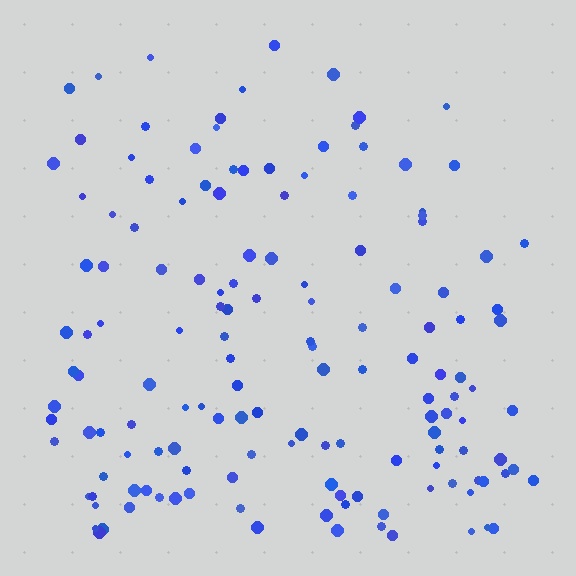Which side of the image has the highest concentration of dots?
The bottom.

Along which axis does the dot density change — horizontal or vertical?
Vertical.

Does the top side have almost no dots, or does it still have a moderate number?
Still a moderate number, just noticeably fewer than the bottom.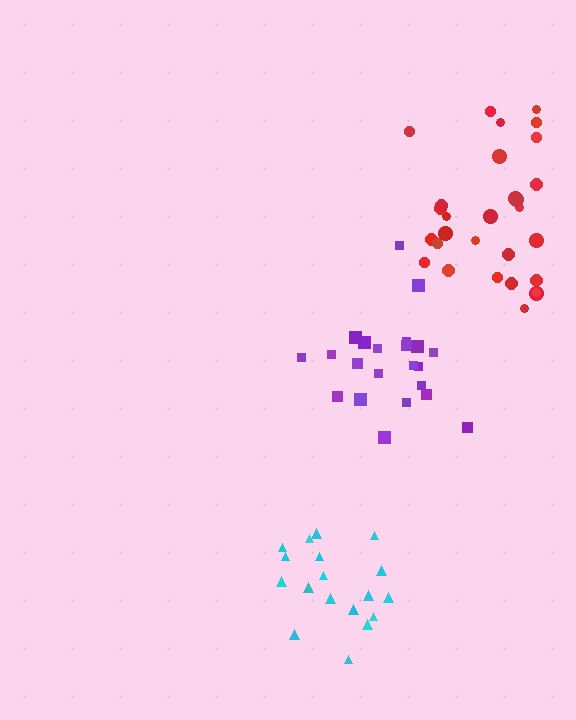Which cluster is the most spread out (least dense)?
Cyan.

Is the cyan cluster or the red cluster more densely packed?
Red.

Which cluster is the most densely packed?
Purple.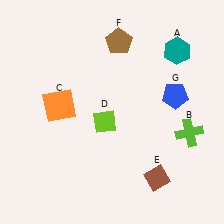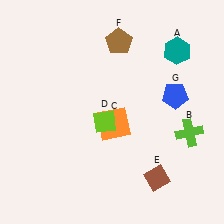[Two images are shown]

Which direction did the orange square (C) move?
The orange square (C) moved right.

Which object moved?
The orange square (C) moved right.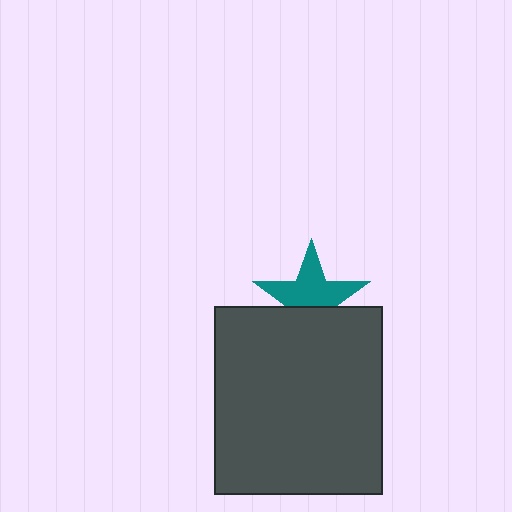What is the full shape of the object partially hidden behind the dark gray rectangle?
The partially hidden object is a teal star.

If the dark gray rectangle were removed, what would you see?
You would see the complete teal star.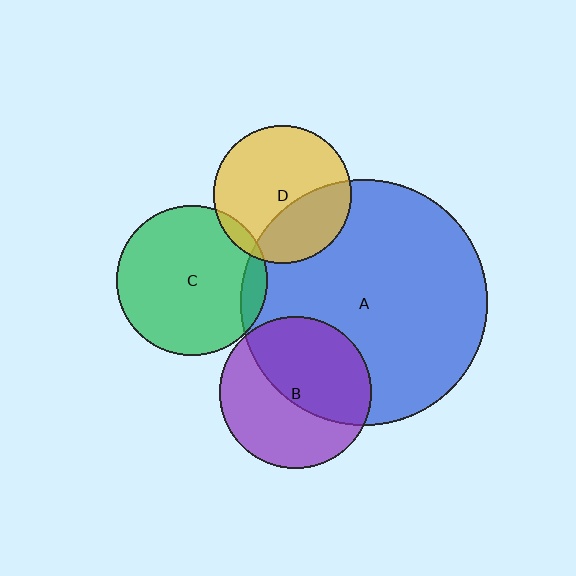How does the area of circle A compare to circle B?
Approximately 2.6 times.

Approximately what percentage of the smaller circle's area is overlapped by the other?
Approximately 50%.